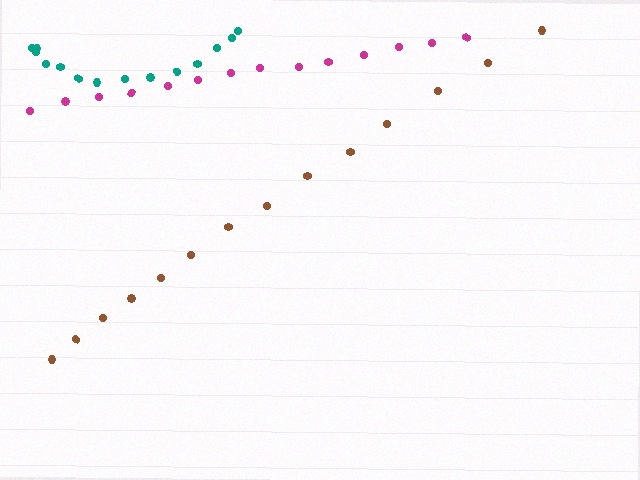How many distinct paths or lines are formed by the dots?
There are 3 distinct paths.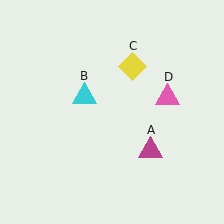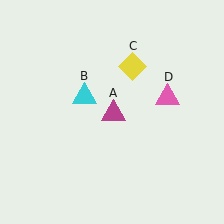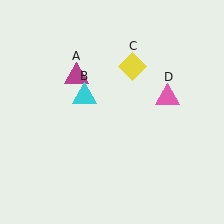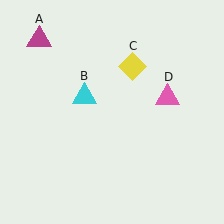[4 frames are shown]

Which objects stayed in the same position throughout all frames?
Cyan triangle (object B) and yellow diamond (object C) and pink triangle (object D) remained stationary.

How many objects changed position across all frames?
1 object changed position: magenta triangle (object A).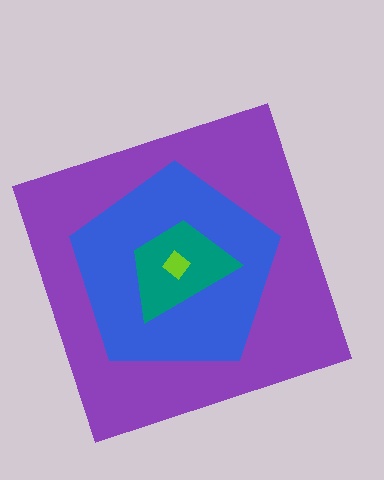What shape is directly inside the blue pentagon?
The teal trapezoid.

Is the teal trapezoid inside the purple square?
Yes.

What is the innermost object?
The lime diamond.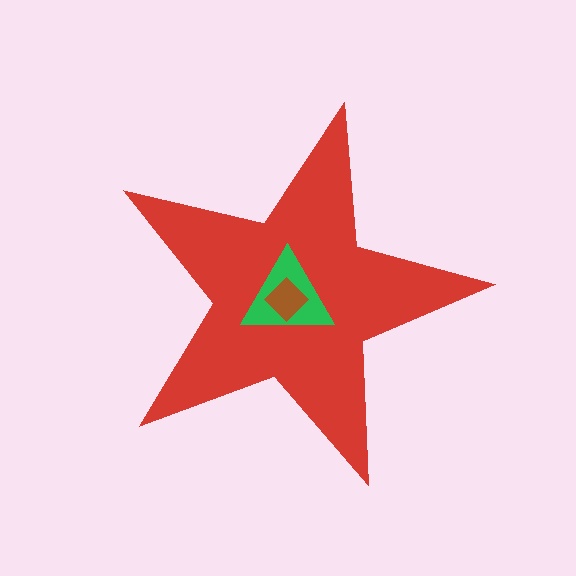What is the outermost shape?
The red star.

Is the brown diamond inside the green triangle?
Yes.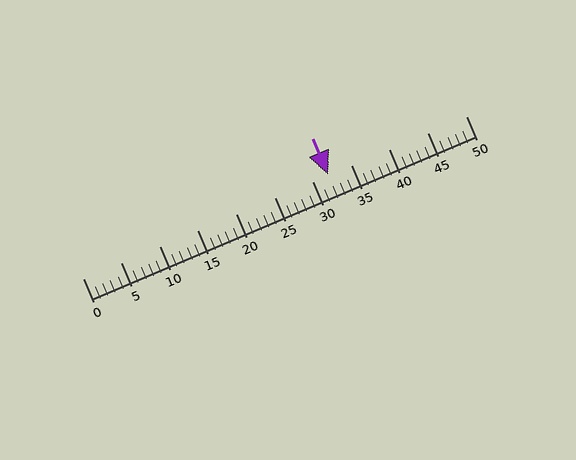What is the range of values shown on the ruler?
The ruler shows values from 0 to 50.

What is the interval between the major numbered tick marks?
The major tick marks are spaced 5 units apart.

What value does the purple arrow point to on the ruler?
The purple arrow points to approximately 32.